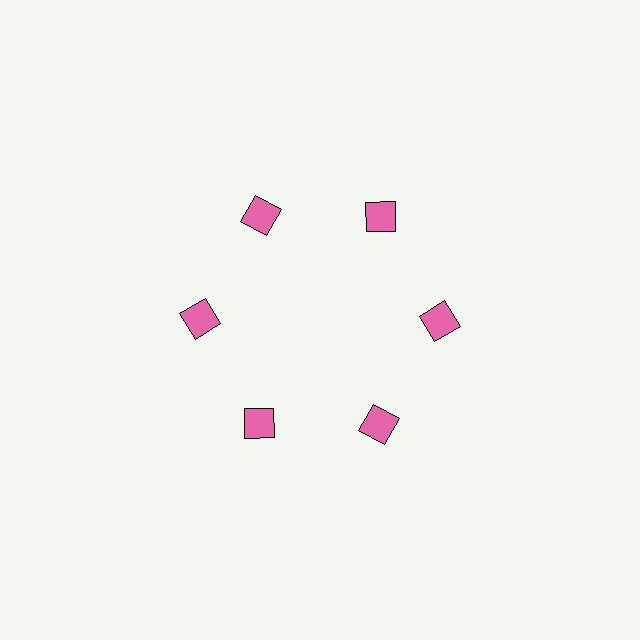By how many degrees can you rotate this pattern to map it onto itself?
The pattern maps onto itself every 60 degrees of rotation.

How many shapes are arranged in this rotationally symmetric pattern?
There are 6 shapes, arranged in 6 groups of 1.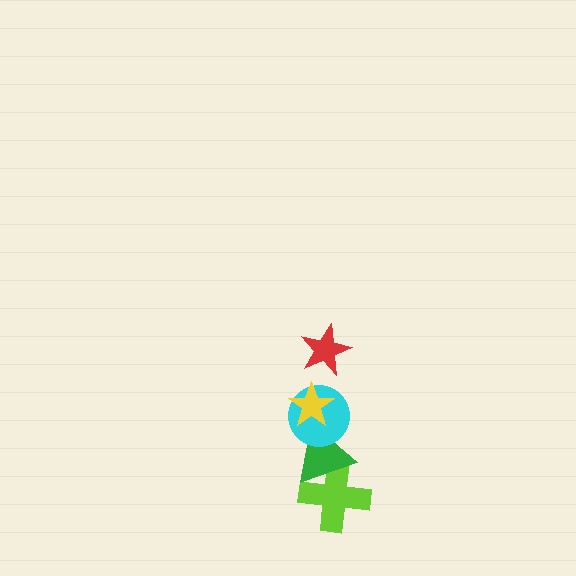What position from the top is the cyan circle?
The cyan circle is 3rd from the top.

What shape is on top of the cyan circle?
The yellow star is on top of the cyan circle.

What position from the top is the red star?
The red star is 1st from the top.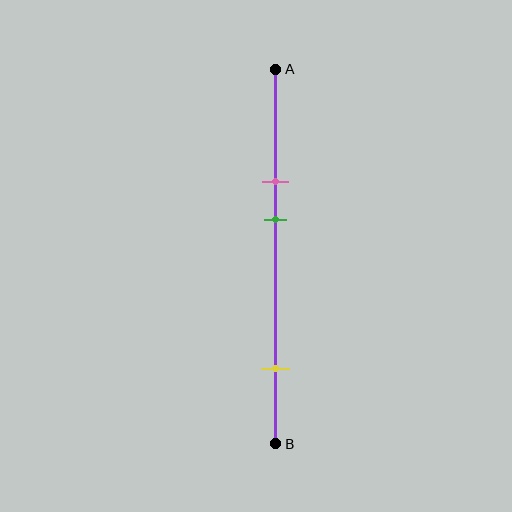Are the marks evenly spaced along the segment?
No, the marks are not evenly spaced.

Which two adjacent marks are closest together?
The pink and green marks are the closest adjacent pair.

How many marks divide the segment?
There are 3 marks dividing the segment.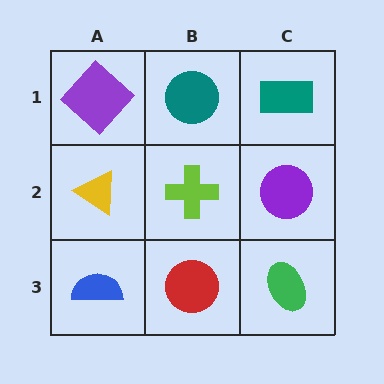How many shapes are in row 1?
3 shapes.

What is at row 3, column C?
A green ellipse.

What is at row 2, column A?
A yellow triangle.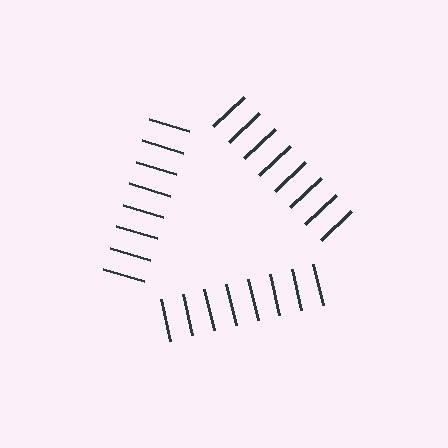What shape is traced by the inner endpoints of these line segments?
An illusory triangle — the line segments terminate on its edges but no continuous stroke is drawn.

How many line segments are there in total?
24 — 8 along each of the 3 edges.